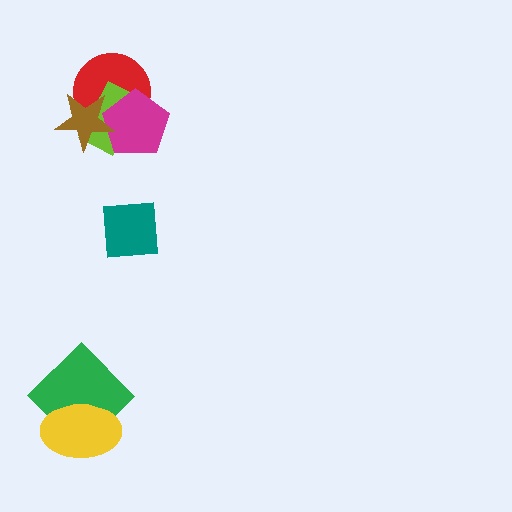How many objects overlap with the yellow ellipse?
1 object overlaps with the yellow ellipse.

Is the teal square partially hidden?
No, no other shape covers it.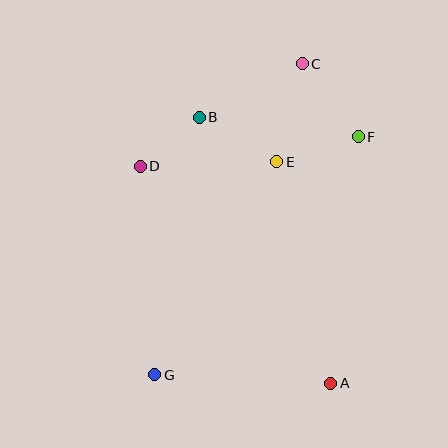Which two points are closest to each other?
Points B and D are closest to each other.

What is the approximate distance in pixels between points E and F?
The distance between E and F is approximately 85 pixels.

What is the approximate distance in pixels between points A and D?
The distance between A and D is approximately 288 pixels.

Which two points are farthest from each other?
Points C and G are farthest from each other.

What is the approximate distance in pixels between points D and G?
The distance between D and G is approximately 209 pixels.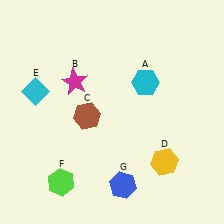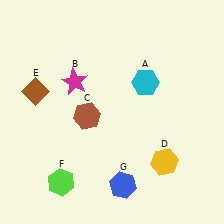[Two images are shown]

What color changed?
The diamond (E) changed from cyan in Image 1 to brown in Image 2.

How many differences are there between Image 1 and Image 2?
There is 1 difference between the two images.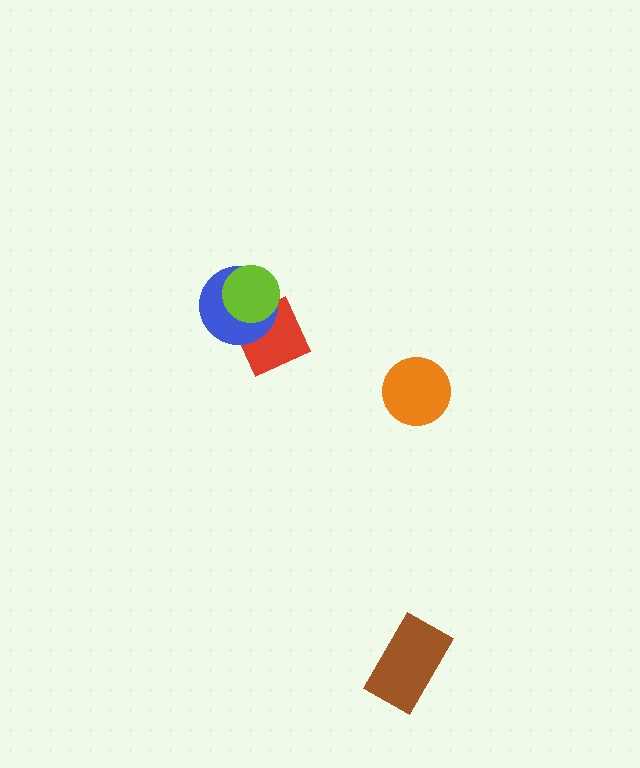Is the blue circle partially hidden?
Yes, it is partially covered by another shape.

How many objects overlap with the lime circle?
2 objects overlap with the lime circle.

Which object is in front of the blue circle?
The lime circle is in front of the blue circle.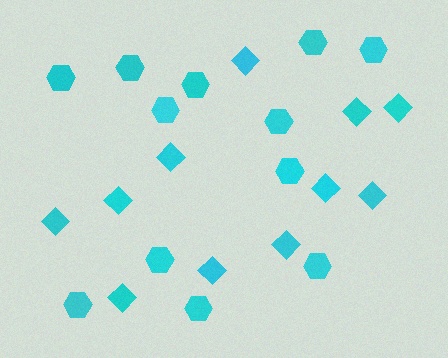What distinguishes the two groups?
There are 2 groups: one group of hexagons (12) and one group of diamonds (11).